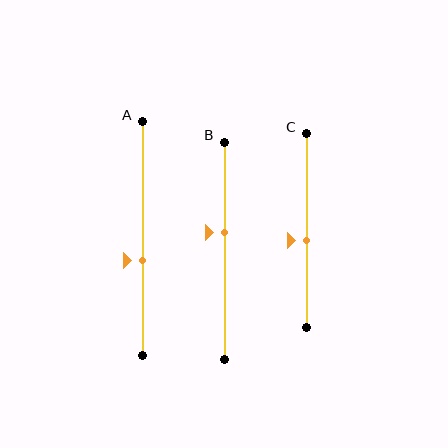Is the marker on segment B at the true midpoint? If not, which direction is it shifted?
No, the marker on segment B is shifted upward by about 8% of the segment length.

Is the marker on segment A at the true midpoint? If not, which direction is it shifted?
No, the marker on segment A is shifted downward by about 9% of the segment length.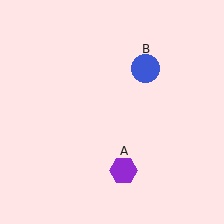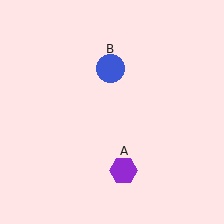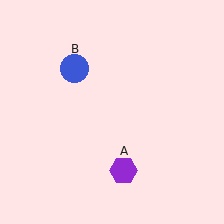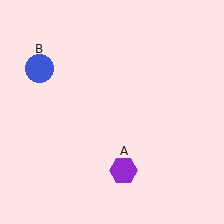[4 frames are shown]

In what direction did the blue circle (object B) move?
The blue circle (object B) moved left.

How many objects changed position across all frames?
1 object changed position: blue circle (object B).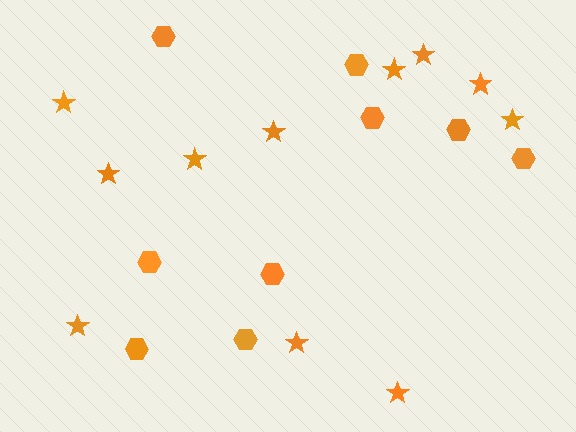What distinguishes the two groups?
There are 2 groups: one group of stars (11) and one group of hexagons (9).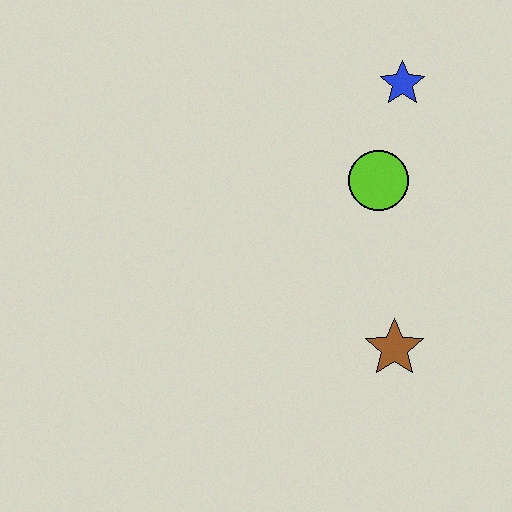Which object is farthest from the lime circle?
The brown star is farthest from the lime circle.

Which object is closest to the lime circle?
The blue star is closest to the lime circle.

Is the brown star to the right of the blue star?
No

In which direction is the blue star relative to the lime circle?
The blue star is above the lime circle.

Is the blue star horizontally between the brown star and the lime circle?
No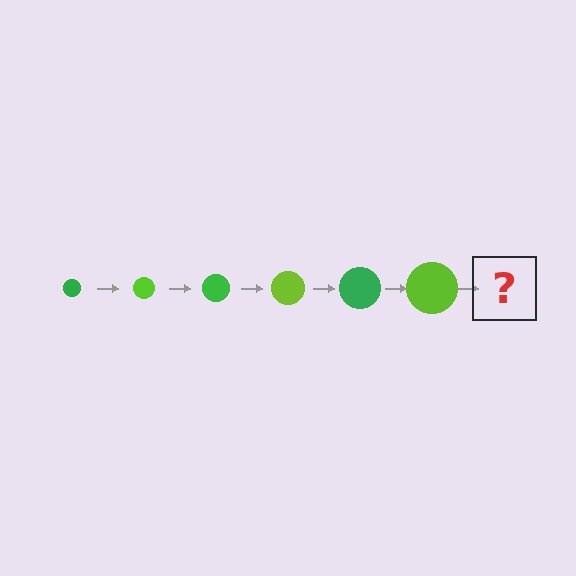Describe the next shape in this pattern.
It should be a green circle, larger than the previous one.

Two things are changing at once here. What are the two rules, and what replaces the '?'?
The two rules are that the circle grows larger each step and the color cycles through green and lime. The '?' should be a green circle, larger than the previous one.